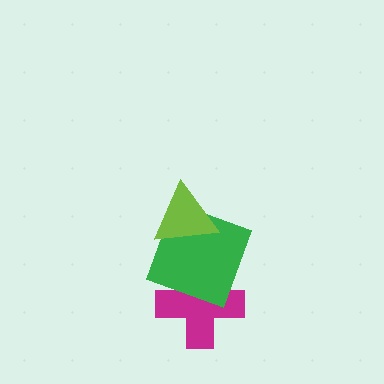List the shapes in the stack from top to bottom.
From top to bottom: the lime triangle, the green square, the magenta cross.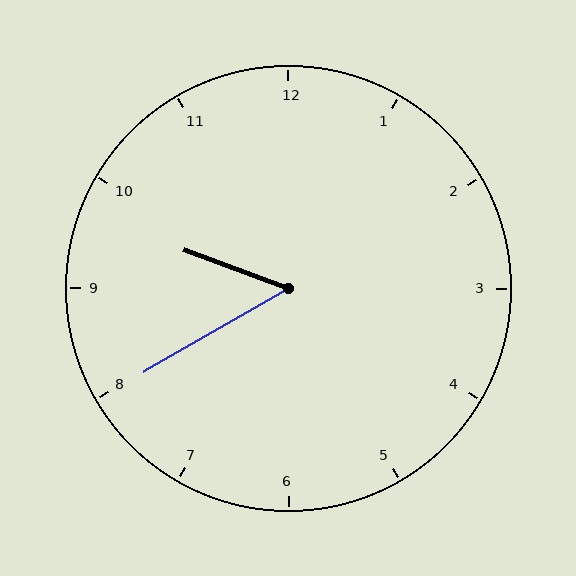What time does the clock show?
9:40.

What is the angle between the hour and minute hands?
Approximately 50 degrees.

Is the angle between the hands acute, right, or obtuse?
It is acute.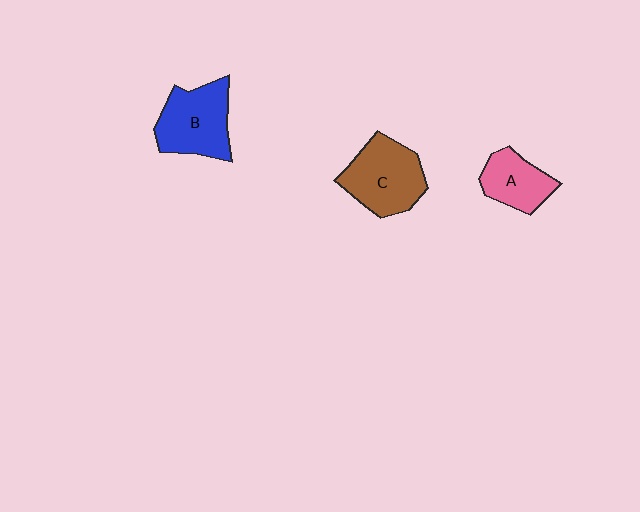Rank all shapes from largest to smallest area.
From largest to smallest: C (brown), B (blue), A (pink).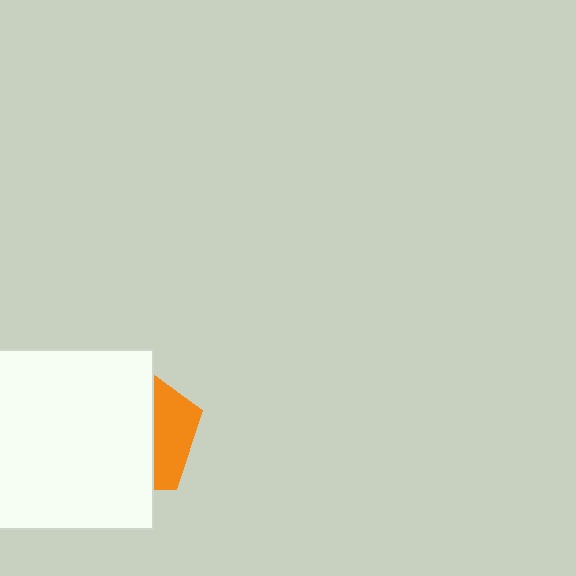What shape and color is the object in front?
The object in front is a white square.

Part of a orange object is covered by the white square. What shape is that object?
It is a pentagon.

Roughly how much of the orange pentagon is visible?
A small part of it is visible (roughly 32%).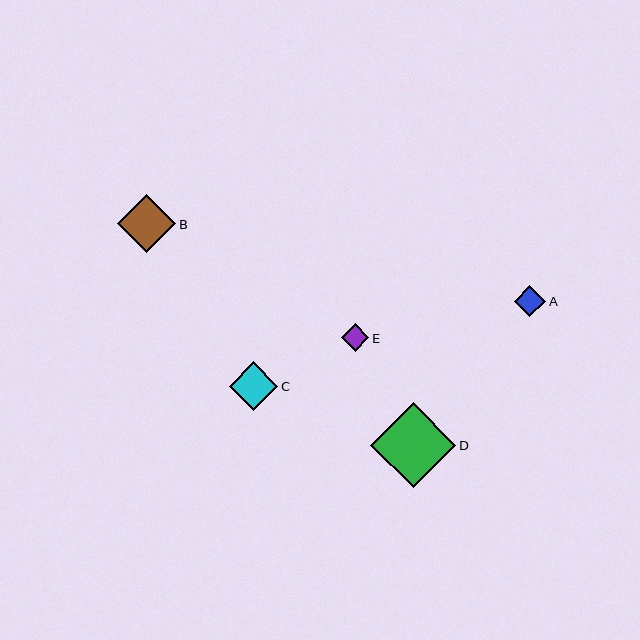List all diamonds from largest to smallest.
From largest to smallest: D, B, C, A, E.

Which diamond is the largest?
Diamond D is the largest with a size of approximately 85 pixels.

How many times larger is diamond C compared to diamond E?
Diamond C is approximately 1.7 times the size of diamond E.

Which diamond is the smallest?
Diamond E is the smallest with a size of approximately 28 pixels.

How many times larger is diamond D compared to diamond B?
Diamond D is approximately 1.5 times the size of diamond B.